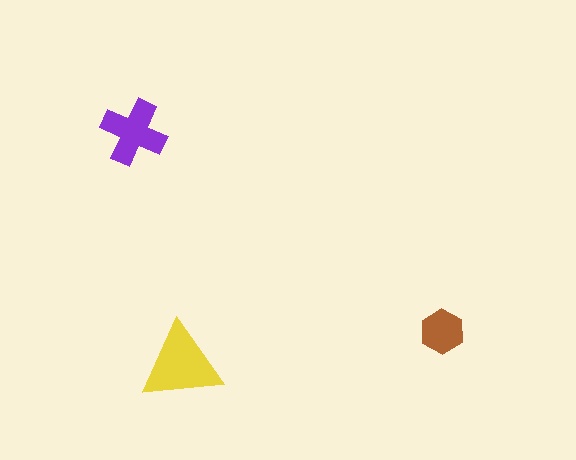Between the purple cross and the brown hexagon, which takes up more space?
The purple cross.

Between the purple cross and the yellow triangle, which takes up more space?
The yellow triangle.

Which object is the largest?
The yellow triangle.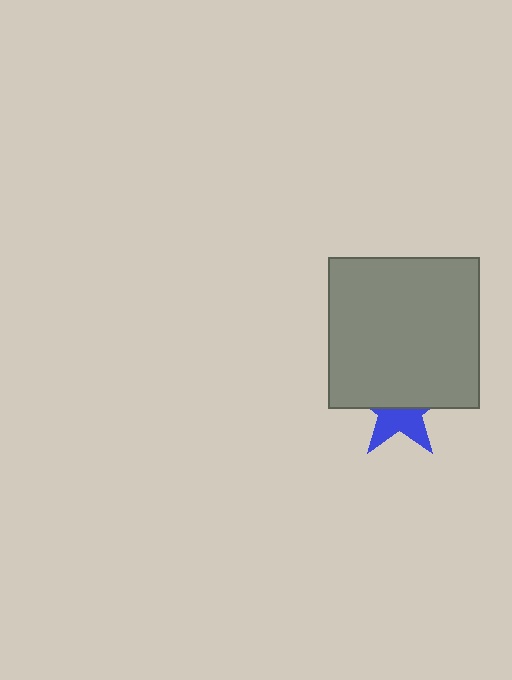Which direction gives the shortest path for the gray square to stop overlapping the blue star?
Moving up gives the shortest separation.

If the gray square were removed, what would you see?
You would see the complete blue star.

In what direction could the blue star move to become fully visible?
The blue star could move down. That would shift it out from behind the gray square entirely.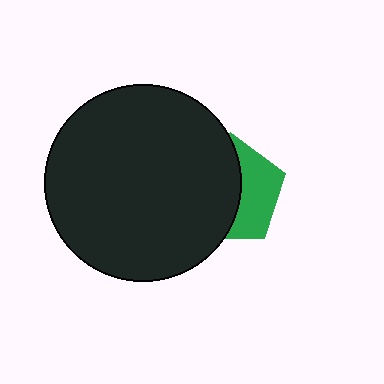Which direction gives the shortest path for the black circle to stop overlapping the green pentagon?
Moving left gives the shortest separation.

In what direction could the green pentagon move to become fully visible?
The green pentagon could move right. That would shift it out from behind the black circle entirely.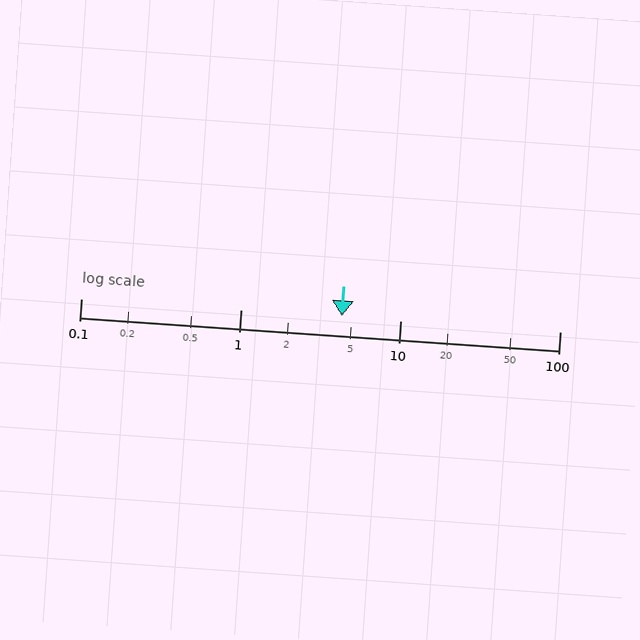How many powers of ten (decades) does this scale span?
The scale spans 3 decades, from 0.1 to 100.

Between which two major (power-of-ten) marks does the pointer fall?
The pointer is between 1 and 10.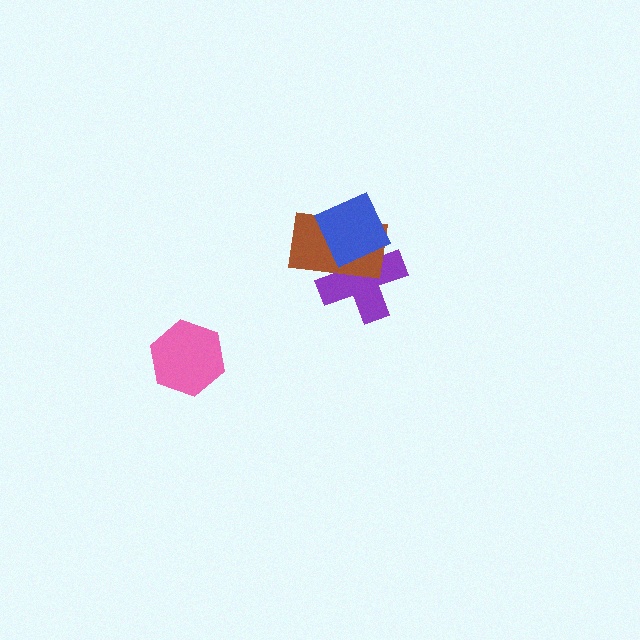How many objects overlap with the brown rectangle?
2 objects overlap with the brown rectangle.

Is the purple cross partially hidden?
Yes, it is partially covered by another shape.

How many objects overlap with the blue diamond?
2 objects overlap with the blue diamond.